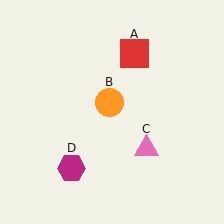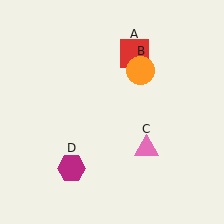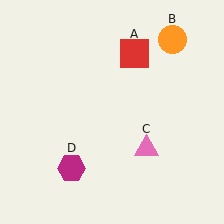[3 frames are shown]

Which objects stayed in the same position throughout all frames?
Red square (object A) and pink triangle (object C) and magenta hexagon (object D) remained stationary.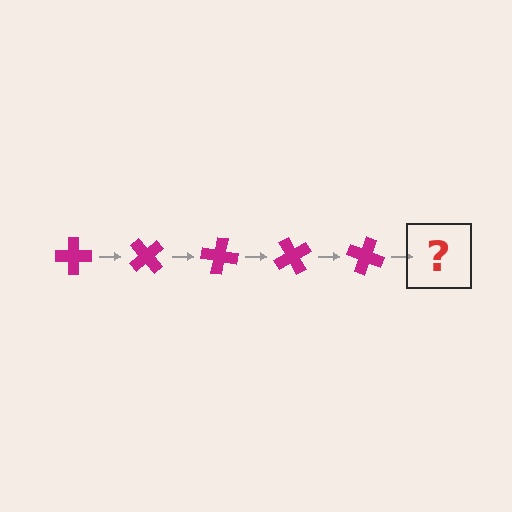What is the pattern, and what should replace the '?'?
The pattern is that the cross rotates 50 degrees each step. The '?' should be a magenta cross rotated 250 degrees.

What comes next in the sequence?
The next element should be a magenta cross rotated 250 degrees.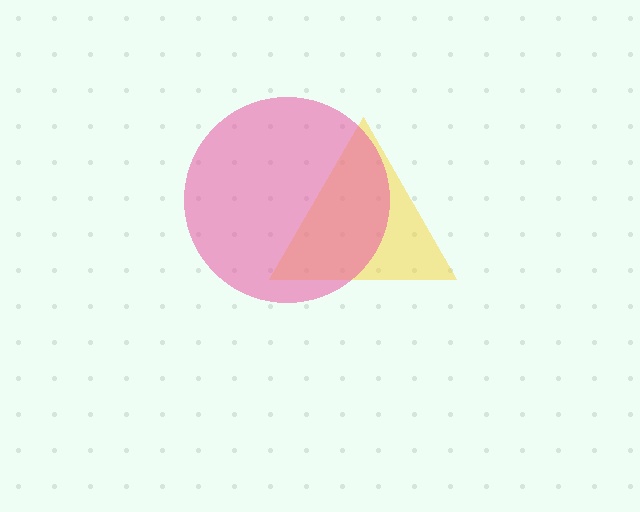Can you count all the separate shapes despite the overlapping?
Yes, there are 2 separate shapes.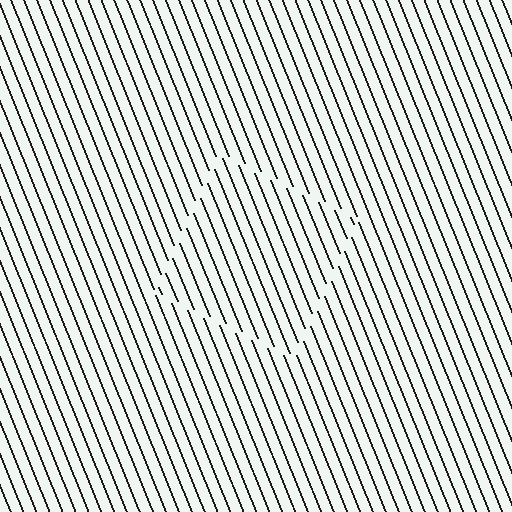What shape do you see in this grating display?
An illusory square. The interior of the shape contains the same grating, shifted by half a period — the contour is defined by the phase discontinuity where line-ends from the inner and outer gratings abut.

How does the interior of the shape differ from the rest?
The interior of the shape contains the same grating, shifted by half a period — the contour is defined by the phase discontinuity where line-ends from the inner and outer gratings abut.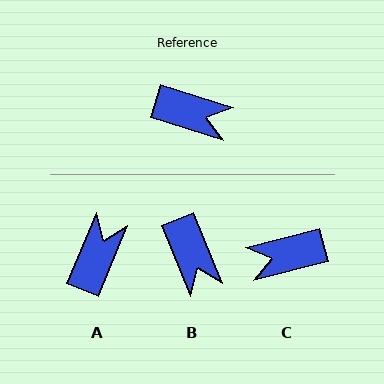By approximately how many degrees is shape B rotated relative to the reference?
Approximately 50 degrees clockwise.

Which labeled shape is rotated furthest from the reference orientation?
C, about 148 degrees away.